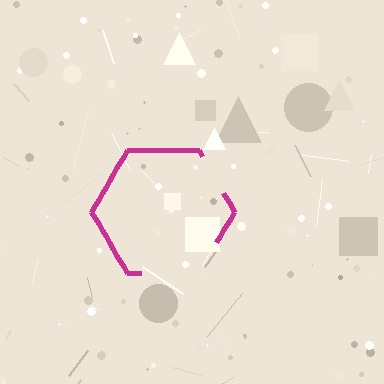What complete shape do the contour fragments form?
The contour fragments form a hexagon.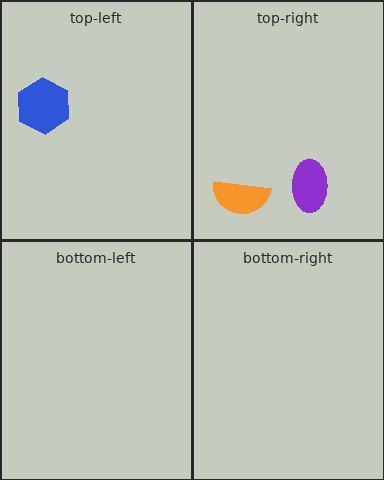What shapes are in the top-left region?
The blue hexagon.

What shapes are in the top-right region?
The orange semicircle, the purple ellipse.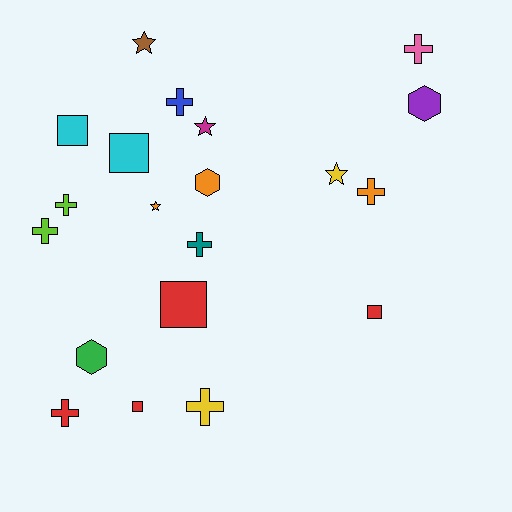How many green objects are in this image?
There is 1 green object.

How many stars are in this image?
There are 4 stars.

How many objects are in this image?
There are 20 objects.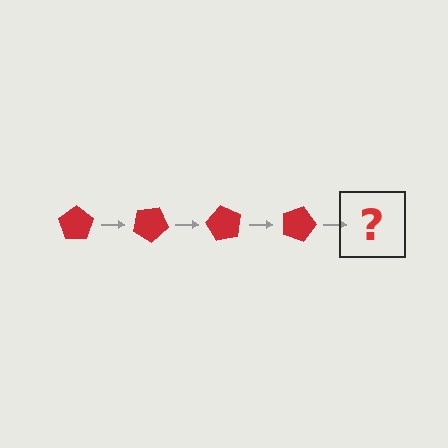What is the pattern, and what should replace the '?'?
The pattern is that the pentagon rotates 30 degrees each step. The '?' should be a red pentagon rotated 120 degrees.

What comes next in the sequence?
The next element should be a red pentagon rotated 120 degrees.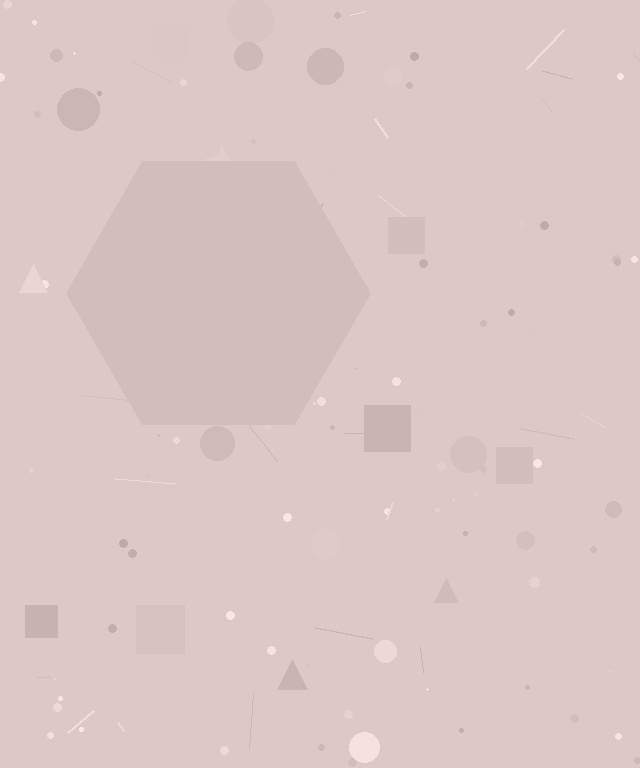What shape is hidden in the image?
A hexagon is hidden in the image.